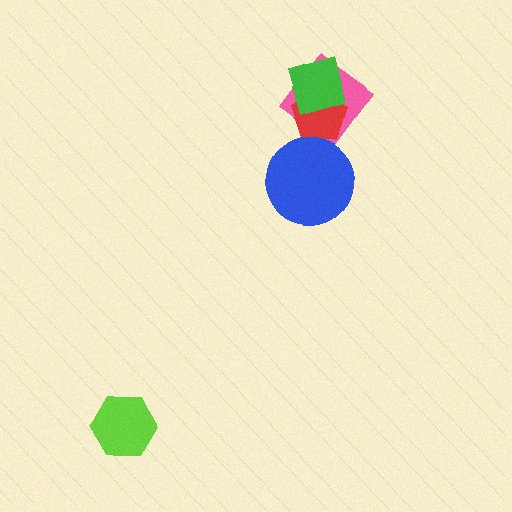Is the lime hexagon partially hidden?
No, no other shape covers it.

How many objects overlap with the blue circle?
0 objects overlap with the blue circle.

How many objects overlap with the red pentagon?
2 objects overlap with the red pentagon.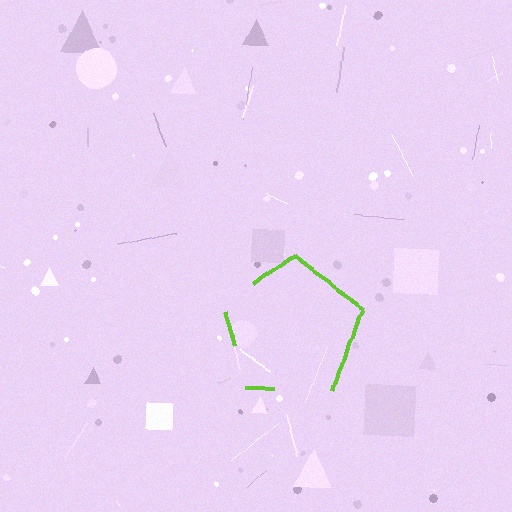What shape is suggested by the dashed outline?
The dashed outline suggests a pentagon.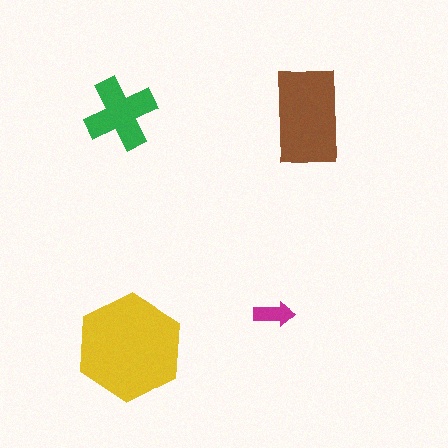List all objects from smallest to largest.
The magenta arrow, the green cross, the brown rectangle, the yellow hexagon.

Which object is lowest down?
The yellow hexagon is bottommost.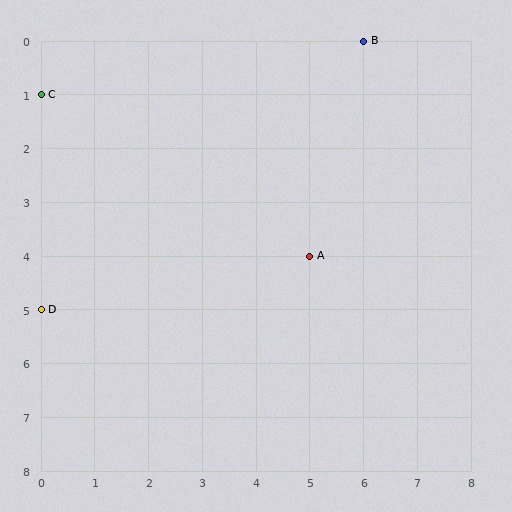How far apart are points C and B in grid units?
Points C and B are 6 columns and 1 row apart (about 6.1 grid units diagonally).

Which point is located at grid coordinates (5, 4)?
Point A is at (5, 4).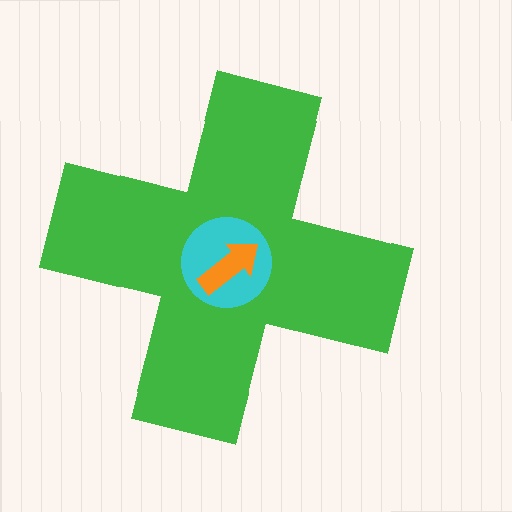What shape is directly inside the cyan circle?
The orange arrow.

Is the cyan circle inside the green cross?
Yes.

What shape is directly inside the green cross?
The cyan circle.